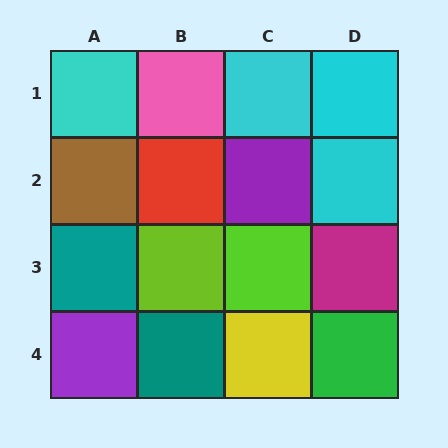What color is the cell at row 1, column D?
Cyan.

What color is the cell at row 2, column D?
Cyan.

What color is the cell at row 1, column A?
Cyan.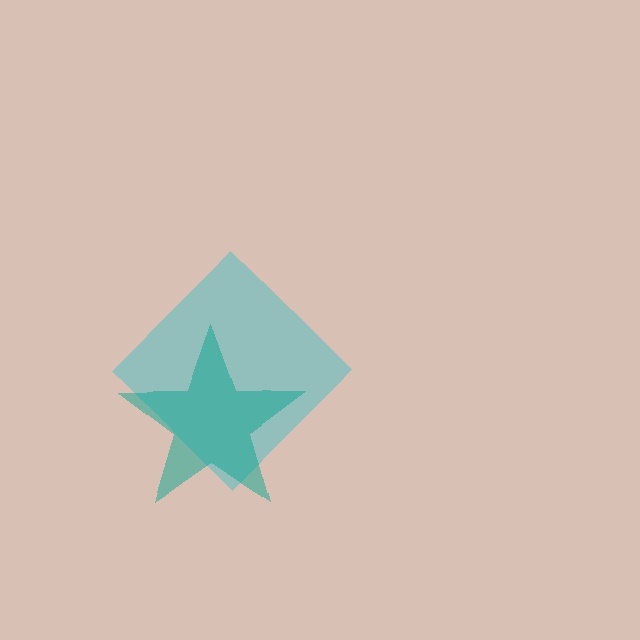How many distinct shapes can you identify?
There are 2 distinct shapes: a cyan diamond, a teal star.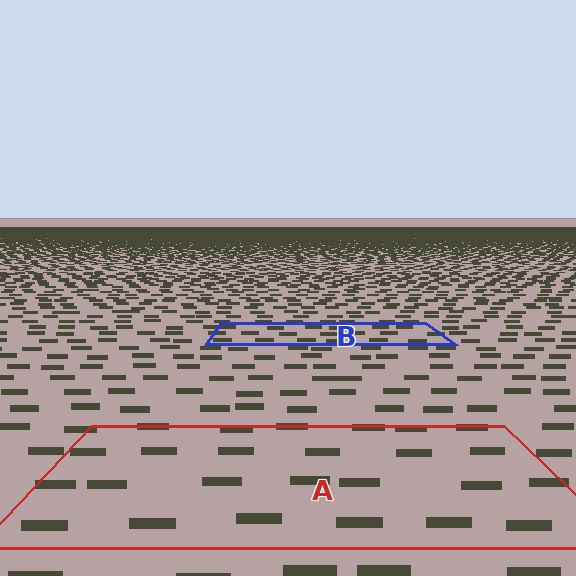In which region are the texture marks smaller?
The texture marks are smaller in region B, because it is farther away.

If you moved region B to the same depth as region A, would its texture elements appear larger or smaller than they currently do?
They would appear larger. At a closer depth, the same texture elements are projected at a bigger on-screen size.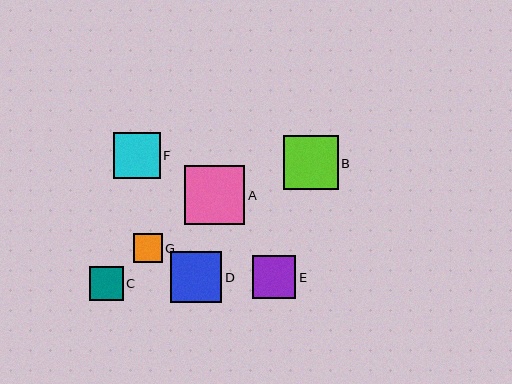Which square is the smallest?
Square G is the smallest with a size of approximately 29 pixels.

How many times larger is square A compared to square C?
Square A is approximately 1.8 times the size of square C.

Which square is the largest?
Square A is the largest with a size of approximately 60 pixels.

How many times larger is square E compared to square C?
Square E is approximately 1.3 times the size of square C.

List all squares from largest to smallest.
From largest to smallest: A, B, D, F, E, C, G.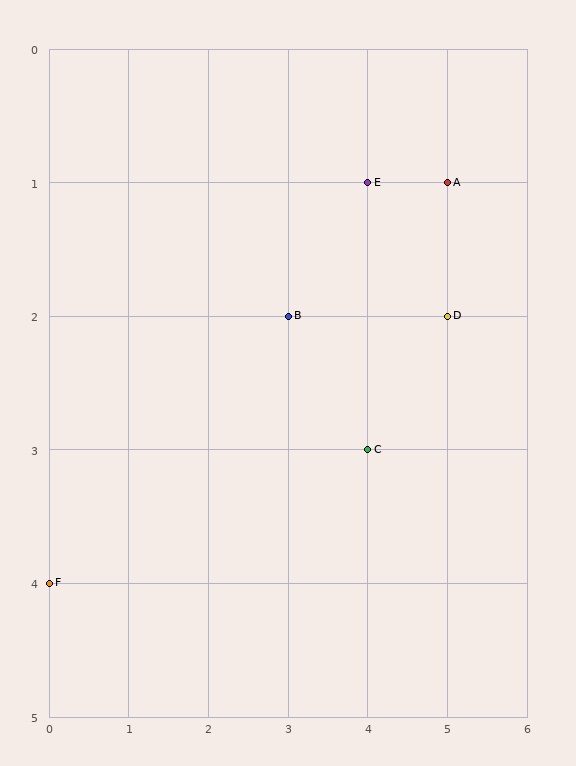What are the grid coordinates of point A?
Point A is at grid coordinates (5, 1).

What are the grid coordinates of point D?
Point D is at grid coordinates (5, 2).